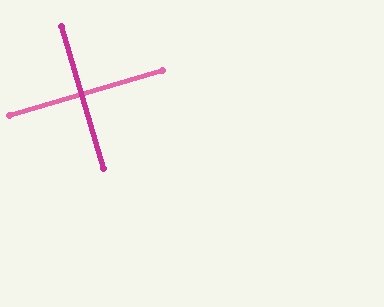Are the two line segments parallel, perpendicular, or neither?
Perpendicular — they meet at approximately 90°.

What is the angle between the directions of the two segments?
Approximately 90 degrees.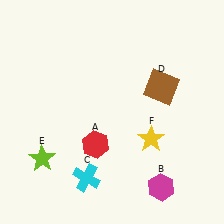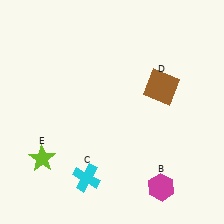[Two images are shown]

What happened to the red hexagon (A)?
The red hexagon (A) was removed in Image 2. It was in the bottom-left area of Image 1.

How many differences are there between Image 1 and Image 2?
There are 2 differences between the two images.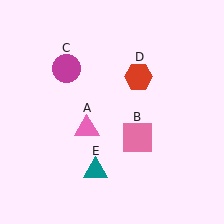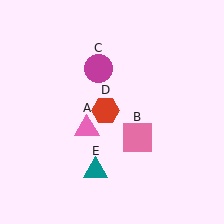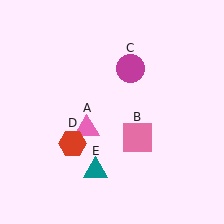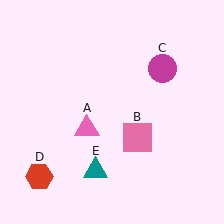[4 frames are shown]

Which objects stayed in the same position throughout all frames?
Pink triangle (object A) and pink square (object B) and teal triangle (object E) remained stationary.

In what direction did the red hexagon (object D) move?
The red hexagon (object D) moved down and to the left.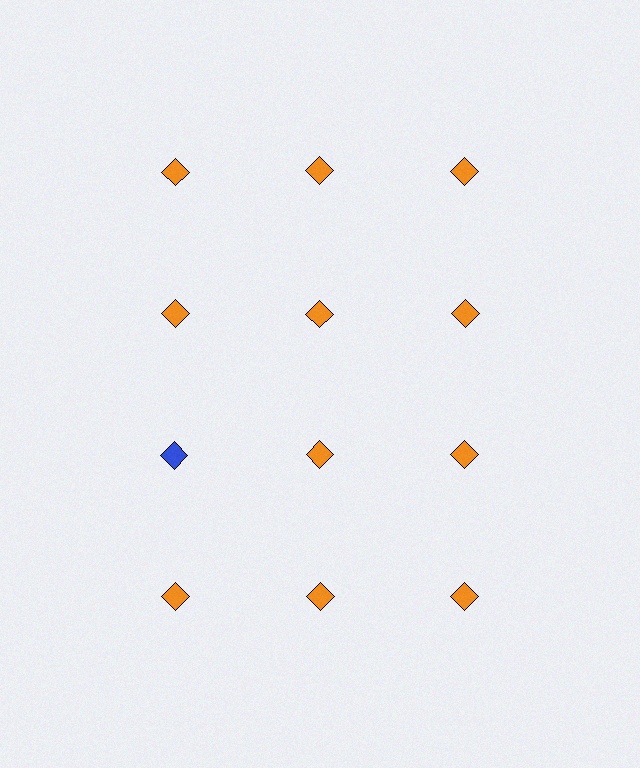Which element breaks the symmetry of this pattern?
The blue diamond in the third row, leftmost column breaks the symmetry. All other shapes are orange diamonds.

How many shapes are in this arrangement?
There are 12 shapes arranged in a grid pattern.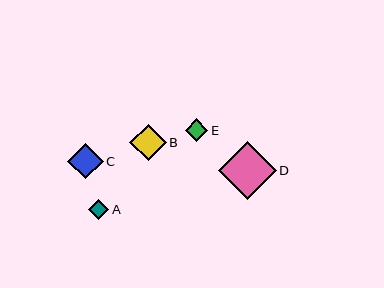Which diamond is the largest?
Diamond D is the largest with a size of approximately 58 pixels.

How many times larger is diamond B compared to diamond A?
Diamond B is approximately 1.8 times the size of diamond A.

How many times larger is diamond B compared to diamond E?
Diamond B is approximately 1.6 times the size of diamond E.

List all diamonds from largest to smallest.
From largest to smallest: D, B, C, E, A.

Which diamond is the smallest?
Diamond A is the smallest with a size of approximately 21 pixels.